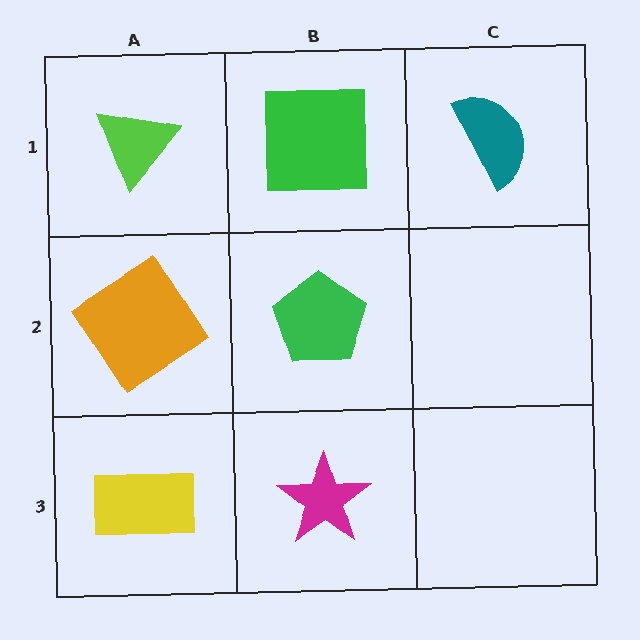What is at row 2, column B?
A green pentagon.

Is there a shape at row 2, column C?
No, that cell is empty.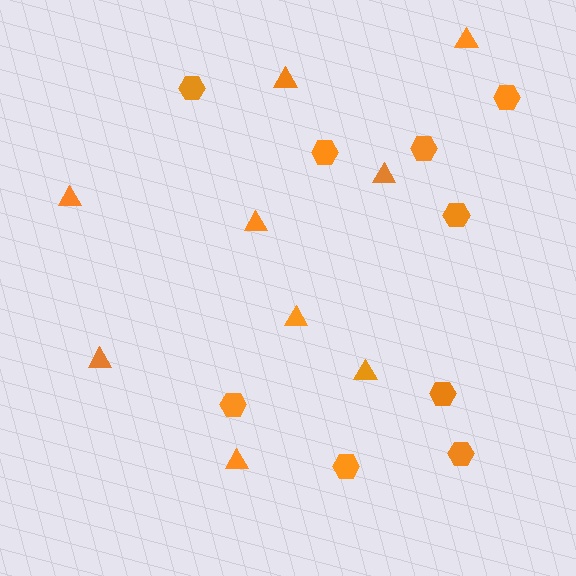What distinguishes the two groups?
There are 2 groups: one group of hexagons (9) and one group of triangles (9).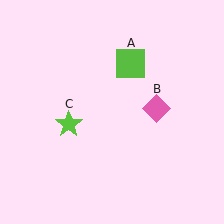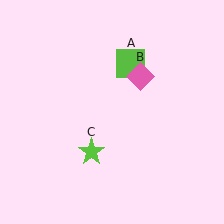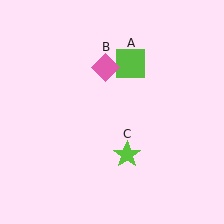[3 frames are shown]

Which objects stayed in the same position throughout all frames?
Lime square (object A) remained stationary.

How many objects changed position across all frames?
2 objects changed position: pink diamond (object B), lime star (object C).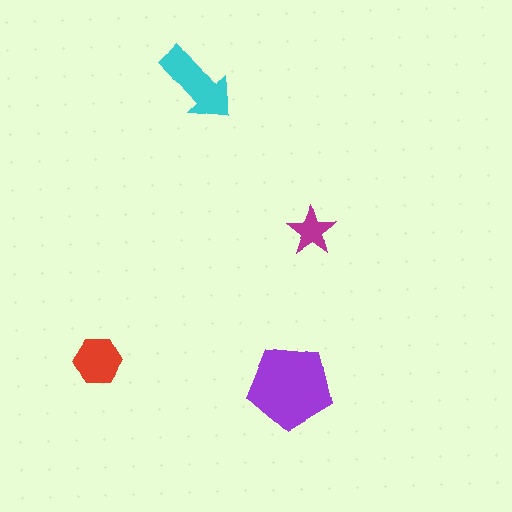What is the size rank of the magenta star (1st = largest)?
4th.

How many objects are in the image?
There are 4 objects in the image.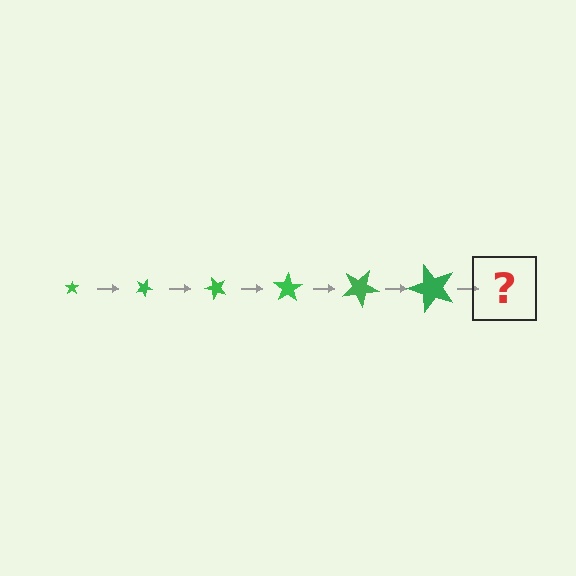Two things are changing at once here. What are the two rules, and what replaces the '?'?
The two rules are that the star grows larger each step and it rotates 25 degrees each step. The '?' should be a star, larger than the previous one and rotated 150 degrees from the start.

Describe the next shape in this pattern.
It should be a star, larger than the previous one and rotated 150 degrees from the start.